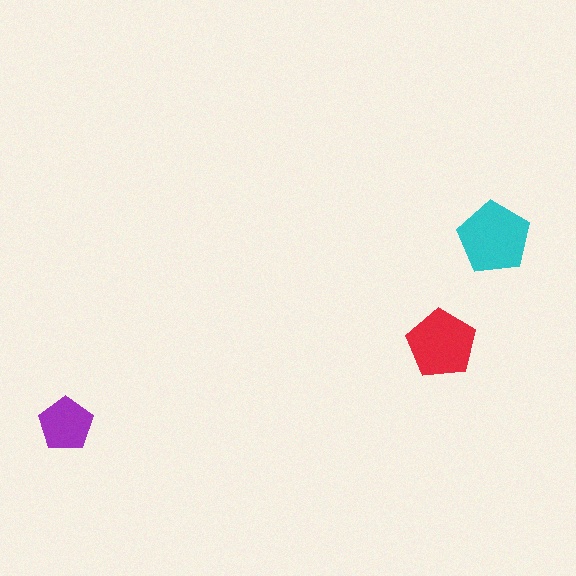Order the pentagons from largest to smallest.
the cyan one, the red one, the purple one.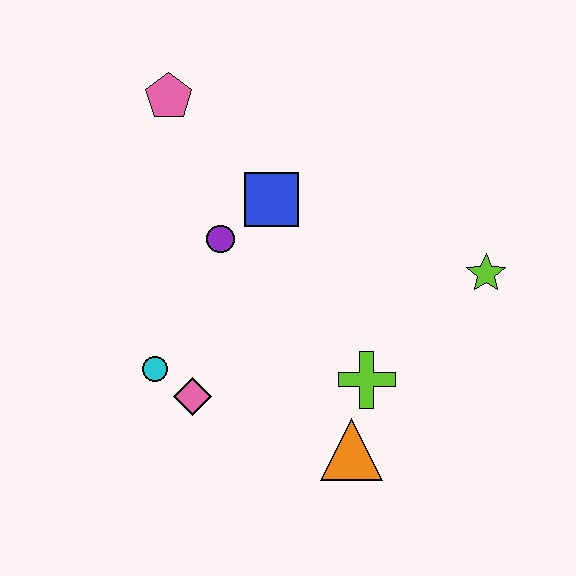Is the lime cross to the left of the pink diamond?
No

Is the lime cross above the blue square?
No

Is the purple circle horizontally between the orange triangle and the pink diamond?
Yes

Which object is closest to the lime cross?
The orange triangle is closest to the lime cross.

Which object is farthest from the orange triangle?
The pink pentagon is farthest from the orange triangle.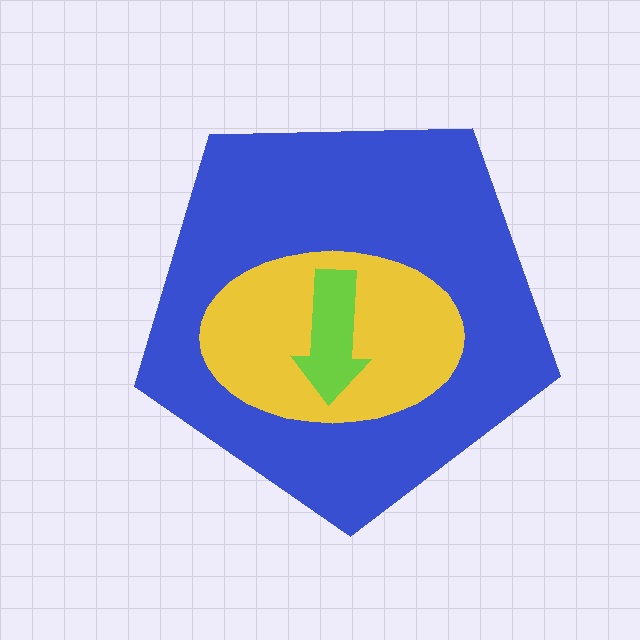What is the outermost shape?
The blue pentagon.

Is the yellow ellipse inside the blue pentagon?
Yes.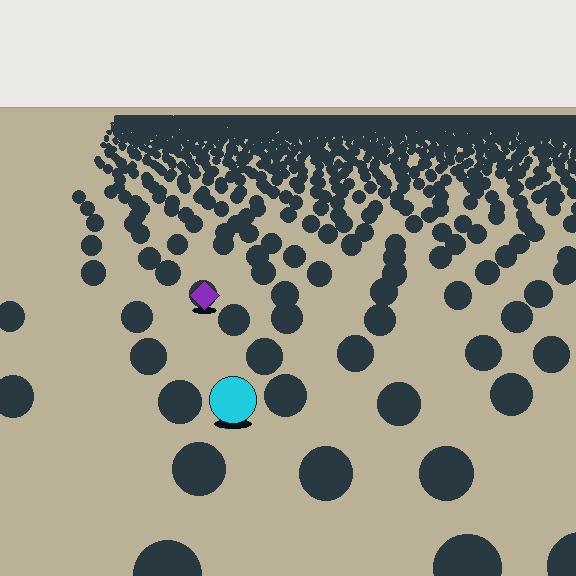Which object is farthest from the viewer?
The purple diamond is farthest from the viewer. It appears smaller and the ground texture around it is denser.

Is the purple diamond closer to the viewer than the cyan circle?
No. The cyan circle is closer — you can tell from the texture gradient: the ground texture is coarser near it.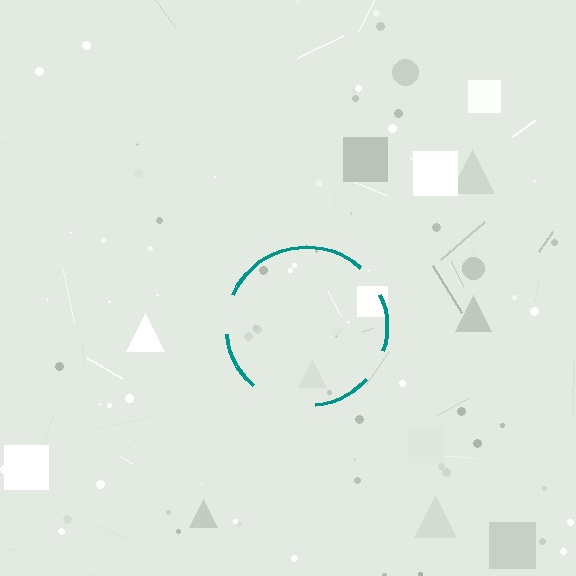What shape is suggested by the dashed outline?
The dashed outline suggests a circle.